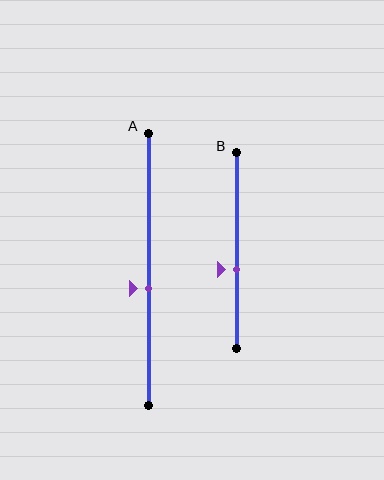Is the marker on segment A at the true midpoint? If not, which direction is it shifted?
No, the marker on segment A is shifted downward by about 7% of the segment length.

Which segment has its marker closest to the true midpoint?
Segment A has its marker closest to the true midpoint.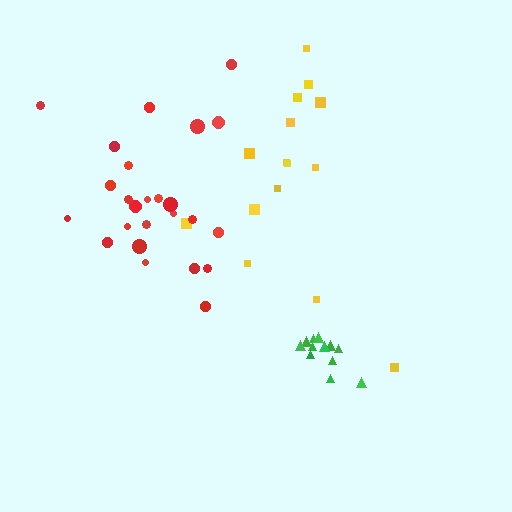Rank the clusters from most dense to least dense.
green, red, yellow.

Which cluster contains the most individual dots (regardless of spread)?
Red (25).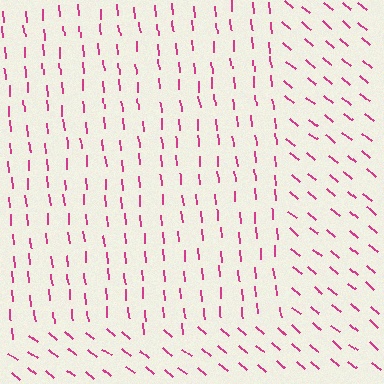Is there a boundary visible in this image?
Yes, there is a texture boundary formed by a change in line orientation.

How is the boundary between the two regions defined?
The boundary is defined purely by a change in line orientation (approximately 45 degrees difference). All lines are the same color and thickness.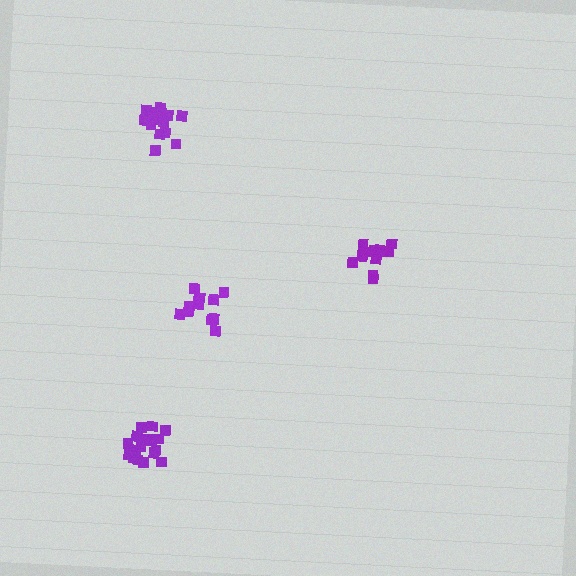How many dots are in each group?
Group 1: 13 dots, Group 2: 17 dots, Group 3: 18 dots, Group 4: 13 dots (61 total).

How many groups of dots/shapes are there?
There are 4 groups.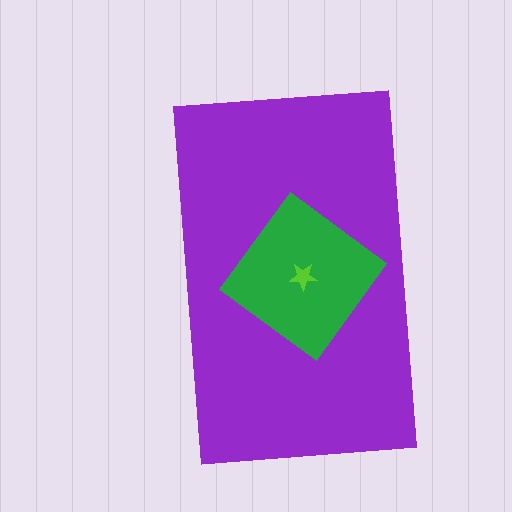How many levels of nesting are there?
3.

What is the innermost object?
The lime star.